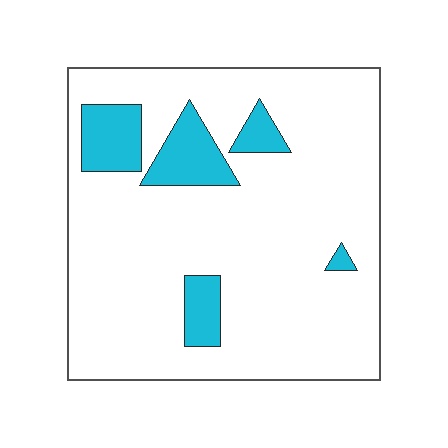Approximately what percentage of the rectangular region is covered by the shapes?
Approximately 15%.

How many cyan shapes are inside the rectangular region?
5.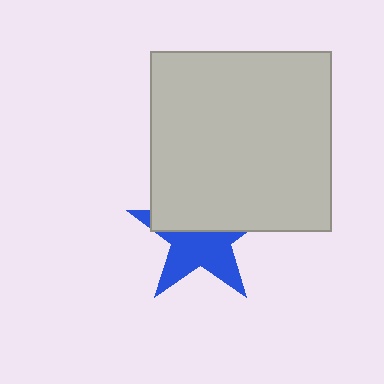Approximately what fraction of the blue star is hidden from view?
Roughly 48% of the blue star is hidden behind the light gray square.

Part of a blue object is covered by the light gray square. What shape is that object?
It is a star.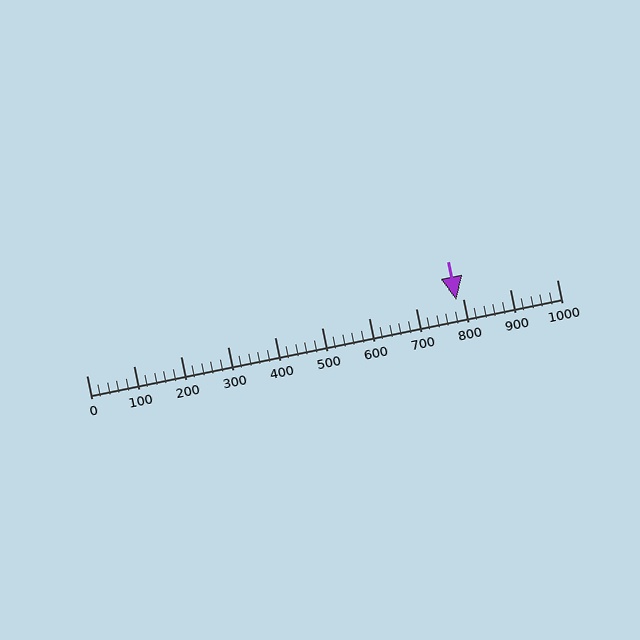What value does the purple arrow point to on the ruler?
The purple arrow points to approximately 786.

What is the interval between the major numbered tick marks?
The major tick marks are spaced 100 units apart.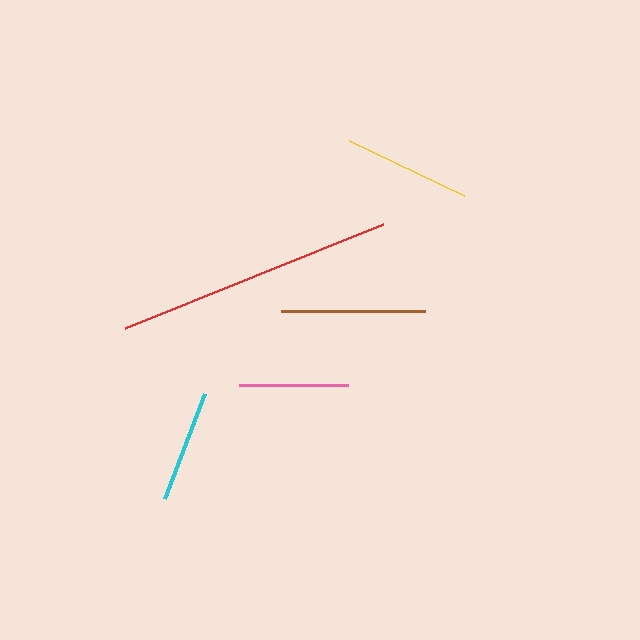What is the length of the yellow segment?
The yellow segment is approximately 128 pixels long.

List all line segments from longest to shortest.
From longest to shortest: red, brown, yellow, cyan, pink.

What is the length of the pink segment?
The pink segment is approximately 109 pixels long.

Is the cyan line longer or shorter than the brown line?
The brown line is longer than the cyan line.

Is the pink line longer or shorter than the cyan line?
The cyan line is longer than the pink line.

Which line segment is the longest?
The red line is the longest at approximately 278 pixels.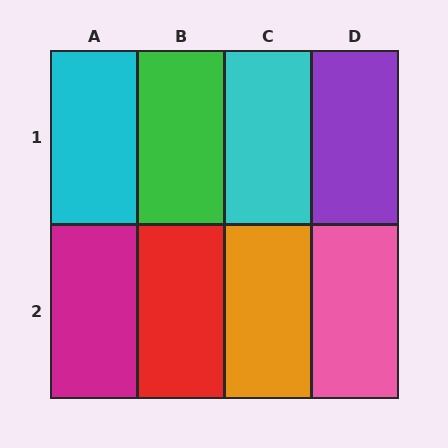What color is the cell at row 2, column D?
Pink.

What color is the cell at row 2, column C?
Orange.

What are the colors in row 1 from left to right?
Cyan, green, cyan, purple.